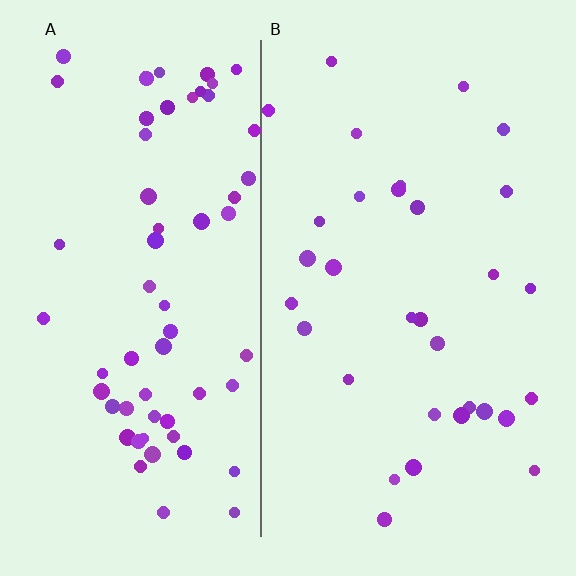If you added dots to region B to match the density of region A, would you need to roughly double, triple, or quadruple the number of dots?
Approximately double.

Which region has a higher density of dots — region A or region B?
A (the left).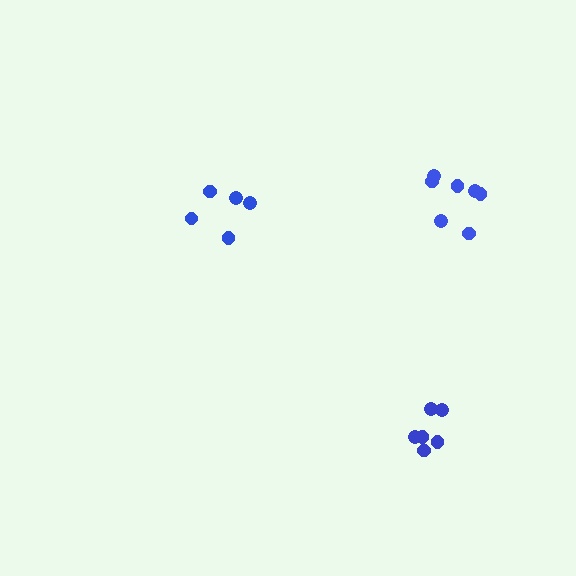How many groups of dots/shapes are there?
There are 3 groups.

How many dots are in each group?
Group 1: 6 dots, Group 2: 5 dots, Group 3: 7 dots (18 total).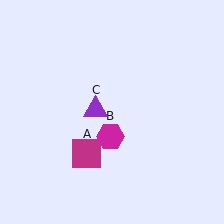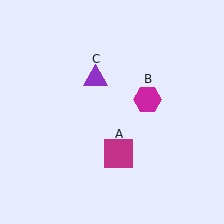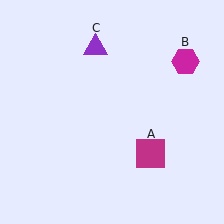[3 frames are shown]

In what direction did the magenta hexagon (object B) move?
The magenta hexagon (object B) moved up and to the right.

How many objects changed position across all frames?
3 objects changed position: magenta square (object A), magenta hexagon (object B), purple triangle (object C).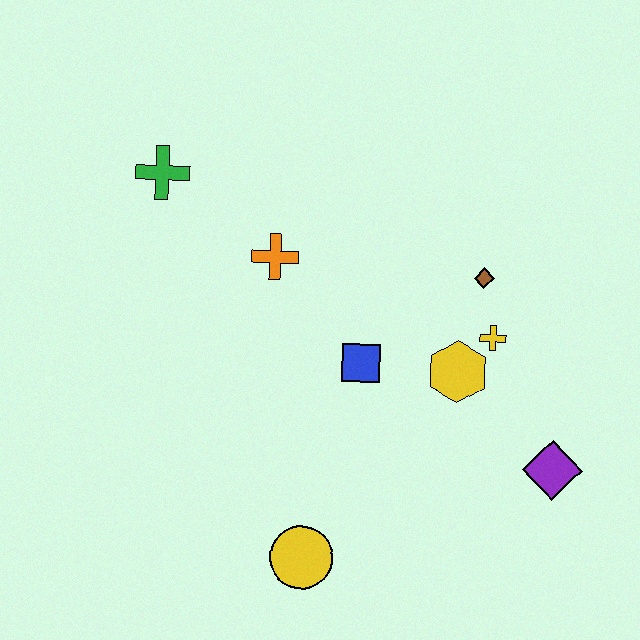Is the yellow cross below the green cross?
Yes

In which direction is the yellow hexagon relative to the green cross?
The yellow hexagon is to the right of the green cross.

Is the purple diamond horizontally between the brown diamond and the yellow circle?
No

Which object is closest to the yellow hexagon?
The yellow cross is closest to the yellow hexagon.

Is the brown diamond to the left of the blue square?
No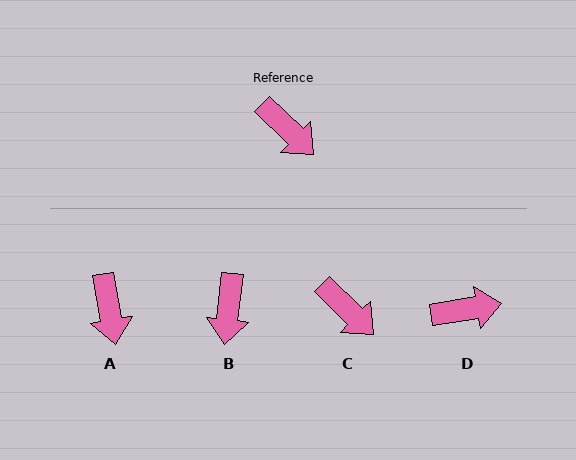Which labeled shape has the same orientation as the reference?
C.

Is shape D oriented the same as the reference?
No, it is off by about 53 degrees.